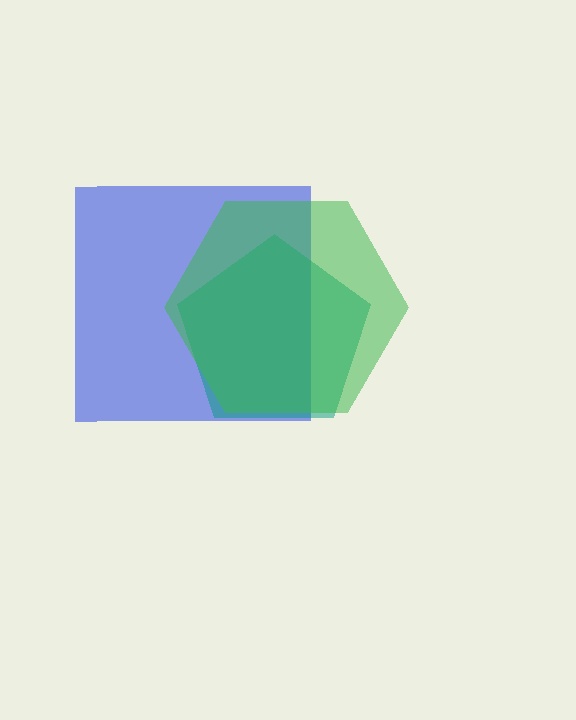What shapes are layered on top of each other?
The layered shapes are: a blue square, a teal pentagon, a green hexagon.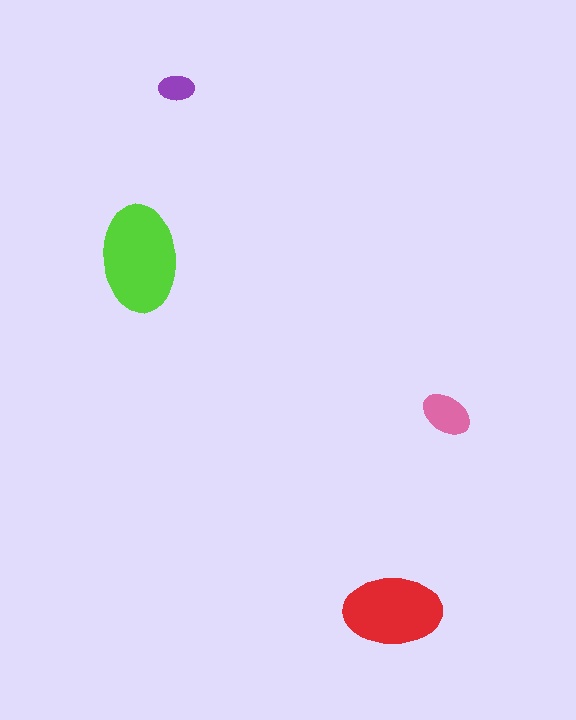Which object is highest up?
The purple ellipse is topmost.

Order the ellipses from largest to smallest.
the lime one, the red one, the pink one, the purple one.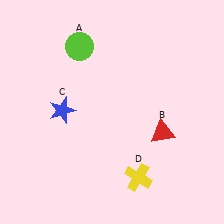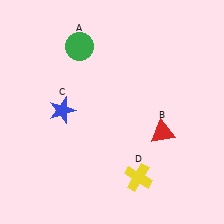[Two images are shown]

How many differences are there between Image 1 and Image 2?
There is 1 difference between the two images.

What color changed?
The circle (A) changed from lime in Image 1 to green in Image 2.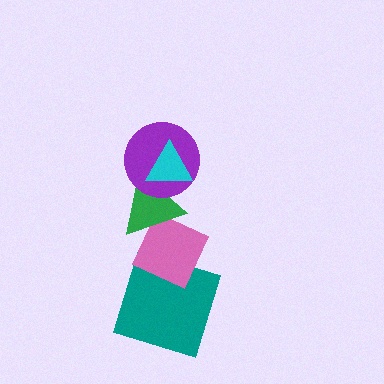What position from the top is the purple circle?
The purple circle is 2nd from the top.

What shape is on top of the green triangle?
The purple circle is on top of the green triangle.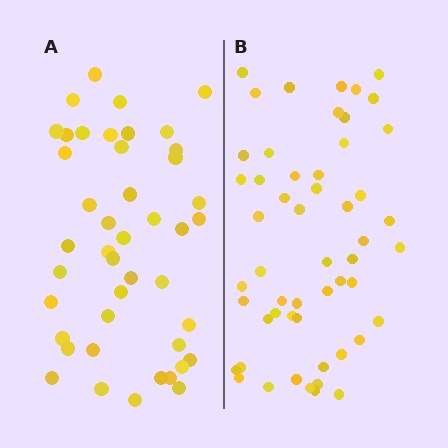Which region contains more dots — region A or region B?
Region B (the right region) has more dots.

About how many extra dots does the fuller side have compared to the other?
Region B has roughly 8 or so more dots than region A.